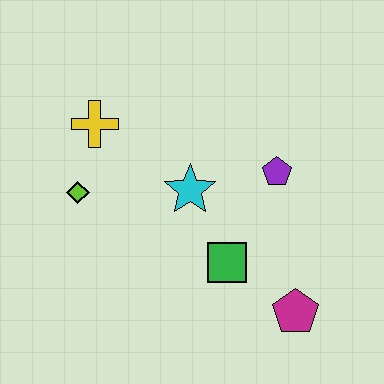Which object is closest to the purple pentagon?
The cyan star is closest to the purple pentagon.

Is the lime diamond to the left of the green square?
Yes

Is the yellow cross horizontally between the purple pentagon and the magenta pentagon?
No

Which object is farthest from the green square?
The yellow cross is farthest from the green square.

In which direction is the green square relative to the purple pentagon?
The green square is below the purple pentagon.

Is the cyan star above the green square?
Yes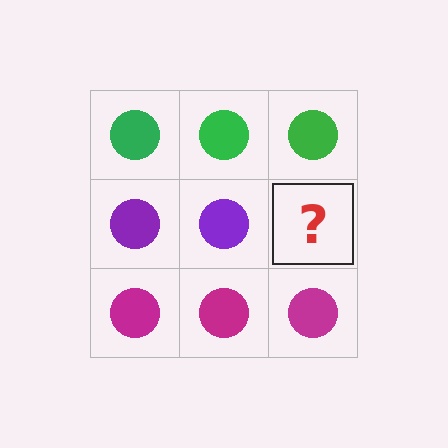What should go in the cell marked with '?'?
The missing cell should contain a purple circle.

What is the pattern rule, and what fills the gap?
The rule is that each row has a consistent color. The gap should be filled with a purple circle.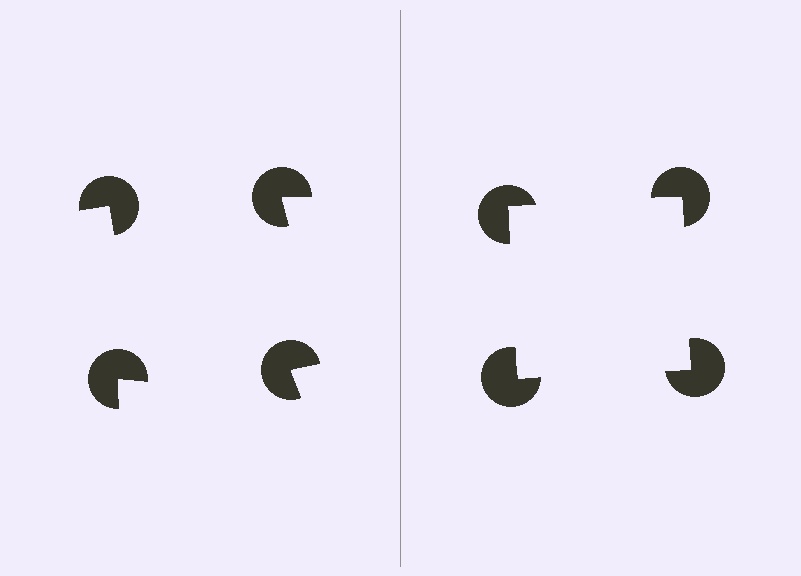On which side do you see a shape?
An illusory square appears on the right side. On the left side the wedge cuts are rotated, so no coherent shape forms.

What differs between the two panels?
The pac-man discs are positioned identically on both sides; only the wedge orientations differ. On the right they align to a square; on the left they are misaligned.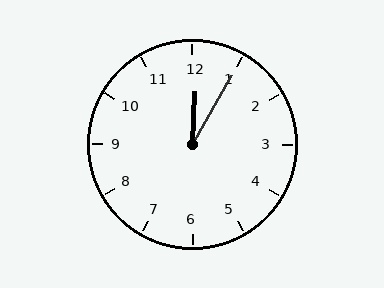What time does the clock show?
12:05.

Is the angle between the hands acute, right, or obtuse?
It is acute.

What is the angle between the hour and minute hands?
Approximately 28 degrees.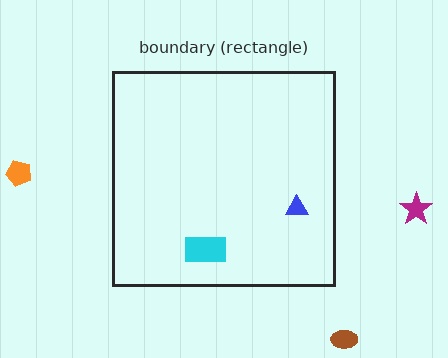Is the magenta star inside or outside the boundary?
Outside.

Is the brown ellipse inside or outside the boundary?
Outside.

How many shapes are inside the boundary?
2 inside, 3 outside.